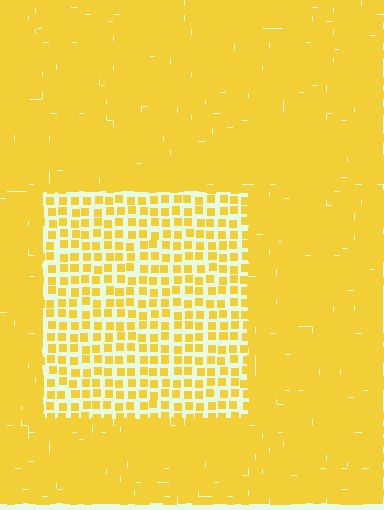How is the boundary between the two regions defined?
The boundary is defined by a change in element density (approximately 2.6x ratio). All elements are the same color, size, and shape.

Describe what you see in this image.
The image contains small yellow elements arranged at two different densities. A rectangle-shaped region is visible where the elements are less densely packed than the surrounding area.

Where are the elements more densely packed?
The elements are more densely packed outside the rectangle boundary.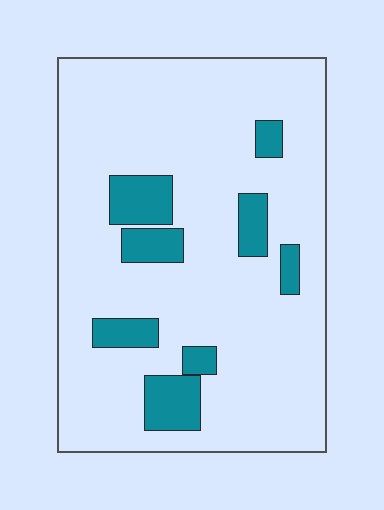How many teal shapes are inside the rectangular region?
8.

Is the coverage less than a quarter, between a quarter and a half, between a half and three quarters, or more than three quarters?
Less than a quarter.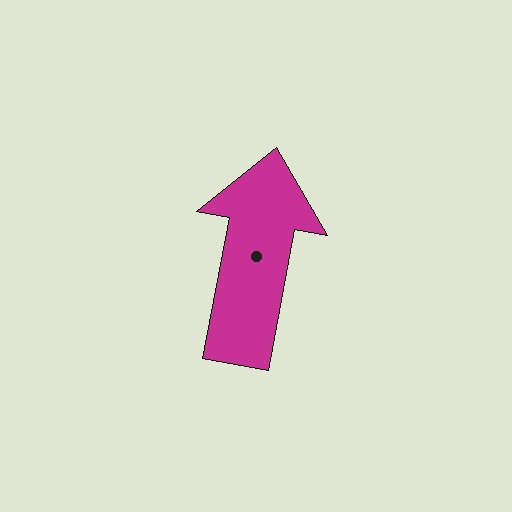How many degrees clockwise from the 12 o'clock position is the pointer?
Approximately 11 degrees.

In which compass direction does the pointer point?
North.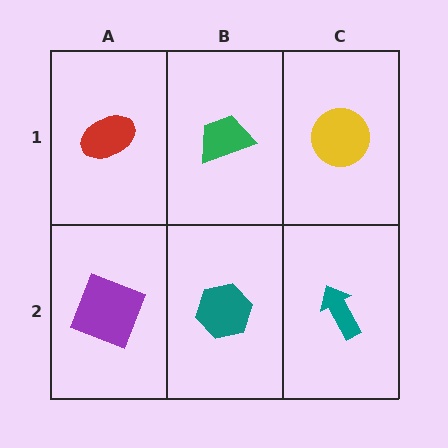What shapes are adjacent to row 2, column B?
A green trapezoid (row 1, column B), a purple square (row 2, column A), a teal arrow (row 2, column C).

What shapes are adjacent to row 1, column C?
A teal arrow (row 2, column C), a green trapezoid (row 1, column B).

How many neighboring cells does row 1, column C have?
2.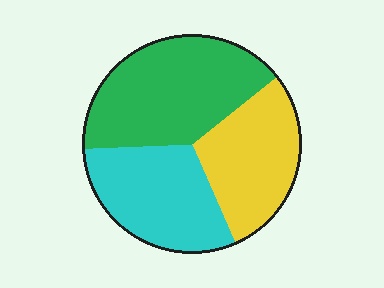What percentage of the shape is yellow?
Yellow takes up about one quarter (1/4) of the shape.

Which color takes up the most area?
Green, at roughly 40%.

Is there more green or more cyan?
Green.